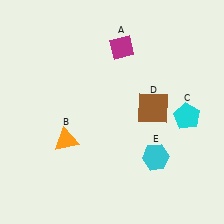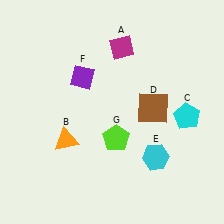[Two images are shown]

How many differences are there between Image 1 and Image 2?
There are 2 differences between the two images.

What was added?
A purple diamond (F), a lime pentagon (G) were added in Image 2.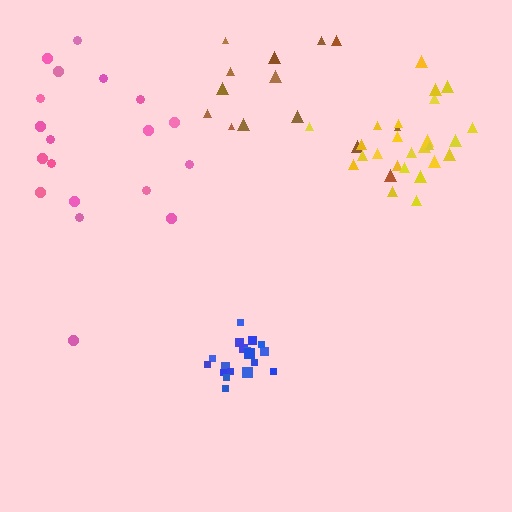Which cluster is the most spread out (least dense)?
Brown.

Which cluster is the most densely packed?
Blue.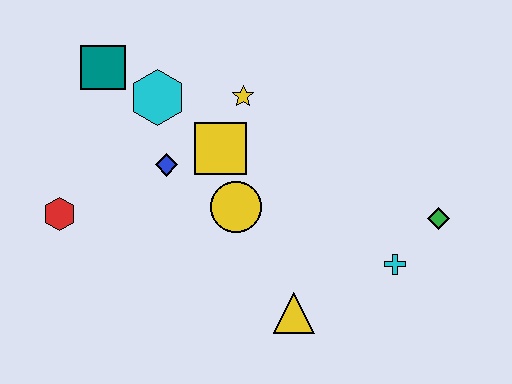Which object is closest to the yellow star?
The yellow square is closest to the yellow star.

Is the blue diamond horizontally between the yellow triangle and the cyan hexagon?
Yes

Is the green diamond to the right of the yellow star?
Yes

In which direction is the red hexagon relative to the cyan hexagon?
The red hexagon is below the cyan hexagon.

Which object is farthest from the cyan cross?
The teal square is farthest from the cyan cross.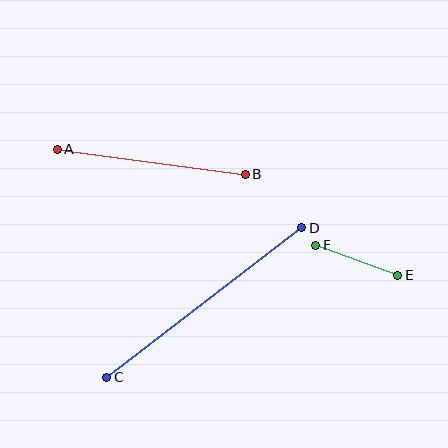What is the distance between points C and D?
The distance is approximately 246 pixels.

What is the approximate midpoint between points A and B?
The midpoint is at approximately (151, 162) pixels.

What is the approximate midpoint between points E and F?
The midpoint is at approximately (357, 260) pixels.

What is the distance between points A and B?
The distance is approximately 190 pixels.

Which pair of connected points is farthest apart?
Points C and D are farthest apart.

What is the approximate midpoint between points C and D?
The midpoint is at approximately (204, 302) pixels.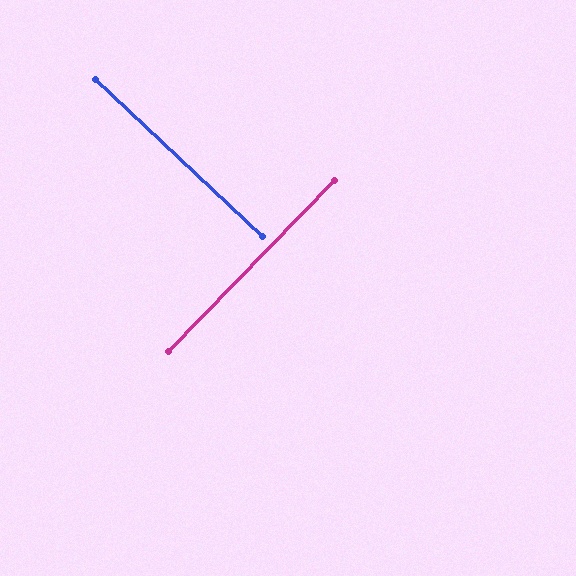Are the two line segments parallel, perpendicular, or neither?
Perpendicular — they meet at approximately 89°.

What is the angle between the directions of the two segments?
Approximately 89 degrees.